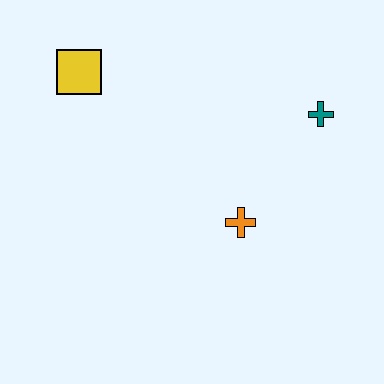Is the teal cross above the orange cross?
Yes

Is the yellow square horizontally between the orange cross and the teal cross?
No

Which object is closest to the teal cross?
The orange cross is closest to the teal cross.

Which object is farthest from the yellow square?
The teal cross is farthest from the yellow square.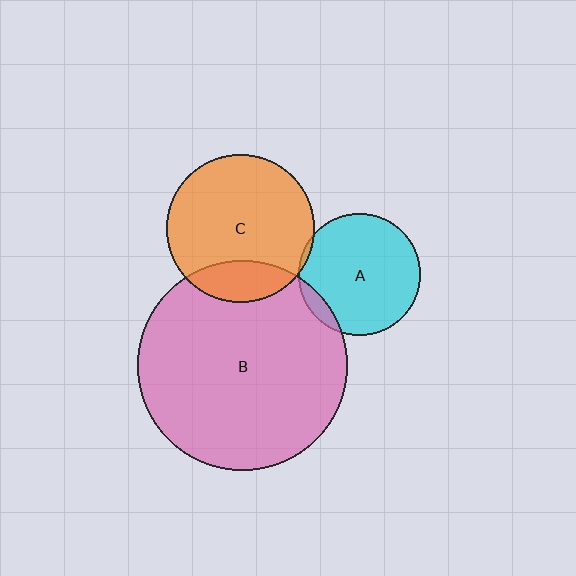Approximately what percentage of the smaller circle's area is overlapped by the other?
Approximately 10%.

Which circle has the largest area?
Circle B (pink).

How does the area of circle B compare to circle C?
Approximately 2.0 times.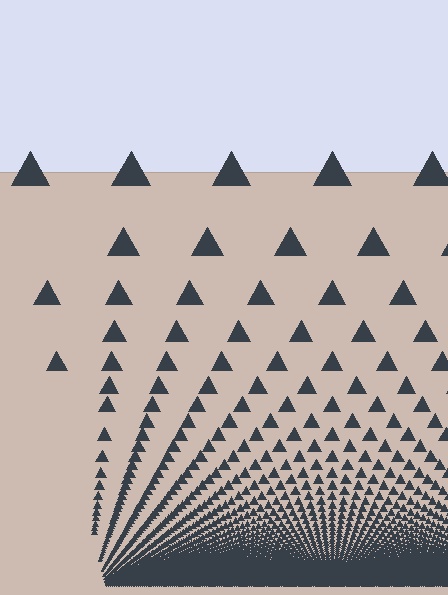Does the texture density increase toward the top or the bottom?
Density increases toward the bottom.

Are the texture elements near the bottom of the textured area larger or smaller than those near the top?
Smaller. The gradient is inverted — elements near the bottom are smaller and denser.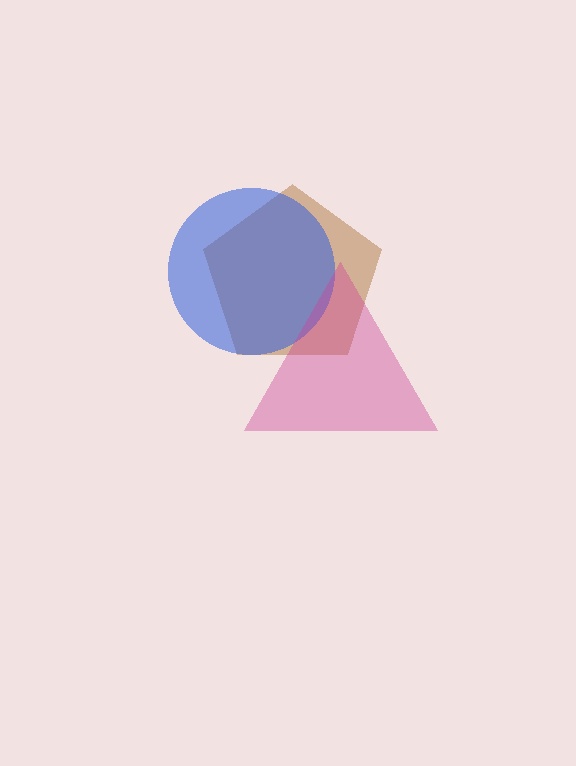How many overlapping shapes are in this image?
There are 3 overlapping shapes in the image.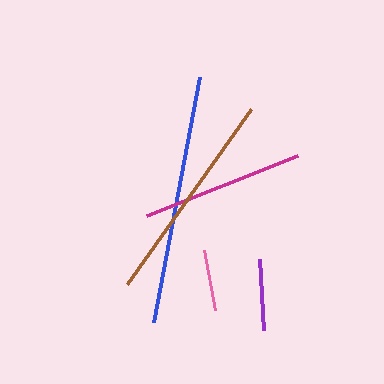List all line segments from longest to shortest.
From longest to shortest: blue, brown, magenta, purple, pink.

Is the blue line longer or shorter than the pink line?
The blue line is longer than the pink line.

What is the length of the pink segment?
The pink segment is approximately 61 pixels long.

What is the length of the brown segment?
The brown segment is approximately 215 pixels long.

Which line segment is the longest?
The blue line is the longest at approximately 249 pixels.